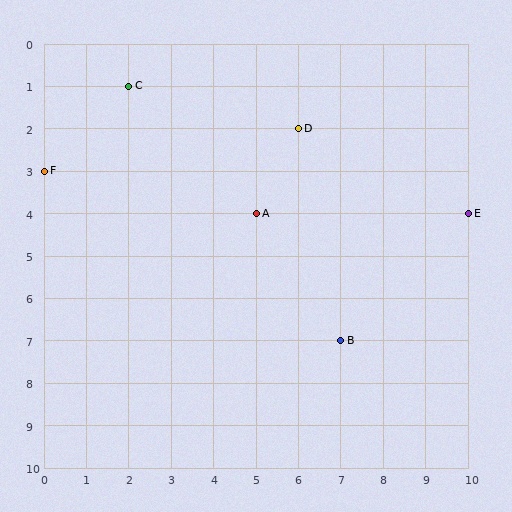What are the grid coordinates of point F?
Point F is at grid coordinates (0, 3).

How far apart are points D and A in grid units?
Points D and A are 1 column and 2 rows apart (about 2.2 grid units diagonally).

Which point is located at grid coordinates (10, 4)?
Point E is at (10, 4).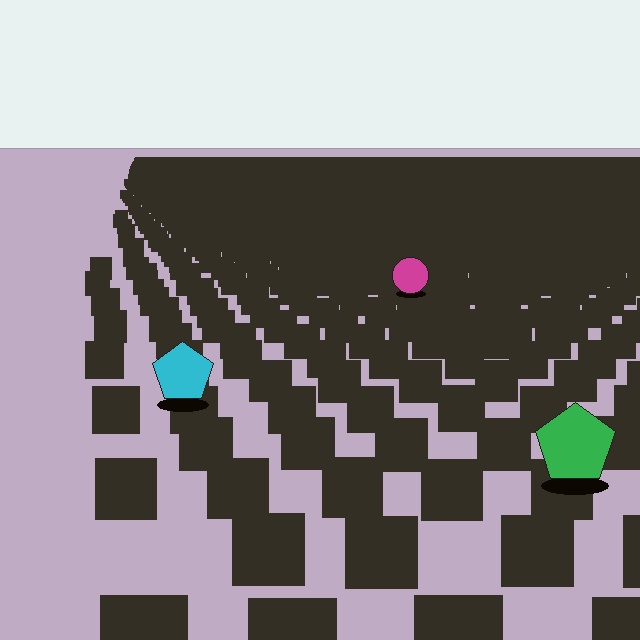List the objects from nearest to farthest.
From nearest to farthest: the green pentagon, the cyan pentagon, the magenta circle.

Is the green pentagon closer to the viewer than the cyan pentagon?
Yes. The green pentagon is closer — you can tell from the texture gradient: the ground texture is coarser near it.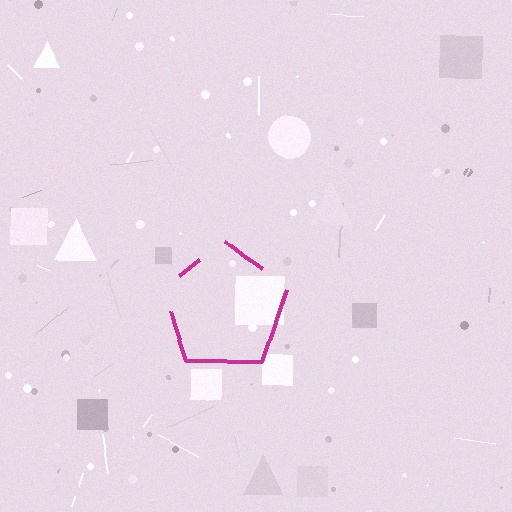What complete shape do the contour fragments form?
The contour fragments form a pentagon.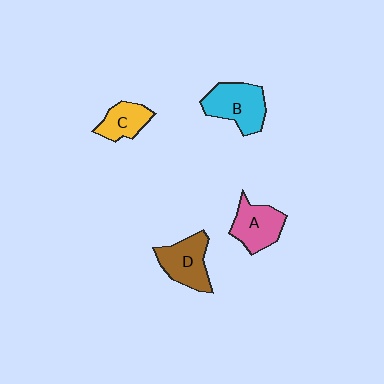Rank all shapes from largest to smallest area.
From largest to smallest: B (cyan), D (brown), A (pink), C (yellow).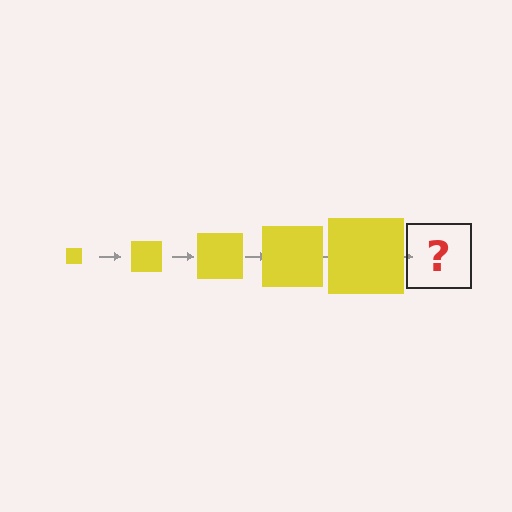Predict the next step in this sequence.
The next step is a yellow square, larger than the previous one.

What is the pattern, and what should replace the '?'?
The pattern is that the square gets progressively larger each step. The '?' should be a yellow square, larger than the previous one.